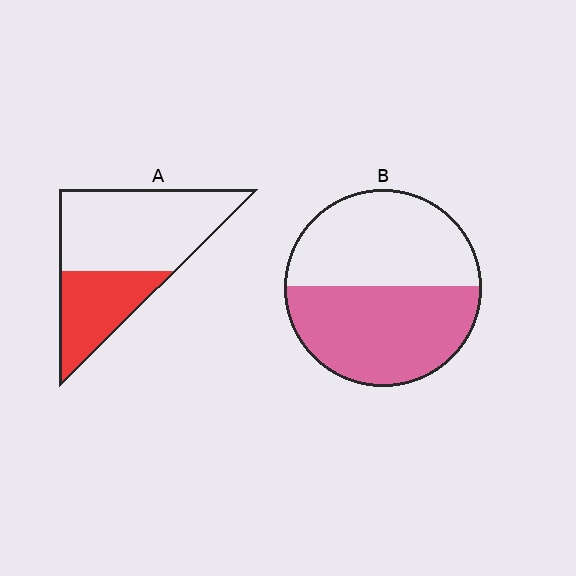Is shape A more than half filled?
No.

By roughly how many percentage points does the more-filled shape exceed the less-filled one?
By roughly 15 percentage points (B over A).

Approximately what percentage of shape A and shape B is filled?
A is approximately 35% and B is approximately 50%.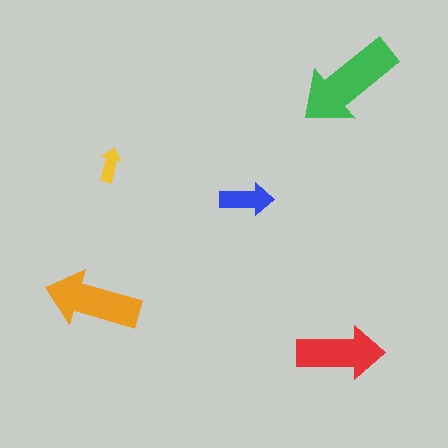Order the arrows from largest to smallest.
the green one, the orange one, the red one, the blue one, the yellow one.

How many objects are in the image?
There are 5 objects in the image.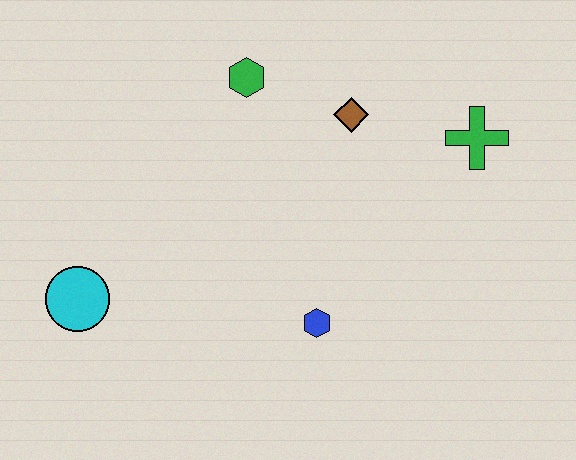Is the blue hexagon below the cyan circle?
Yes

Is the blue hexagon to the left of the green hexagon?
No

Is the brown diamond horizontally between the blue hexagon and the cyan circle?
No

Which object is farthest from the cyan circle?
The green cross is farthest from the cyan circle.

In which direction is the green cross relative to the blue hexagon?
The green cross is above the blue hexagon.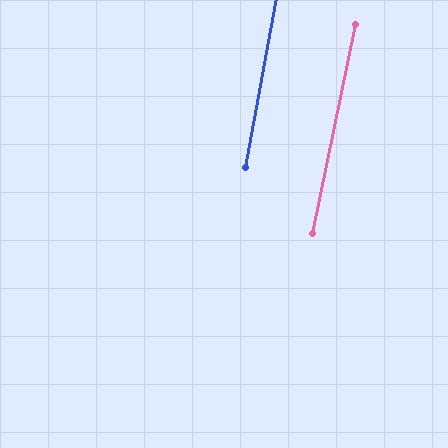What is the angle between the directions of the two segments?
Approximately 2 degrees.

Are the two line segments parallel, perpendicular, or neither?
Parallel — their directions differ by only 1.5°.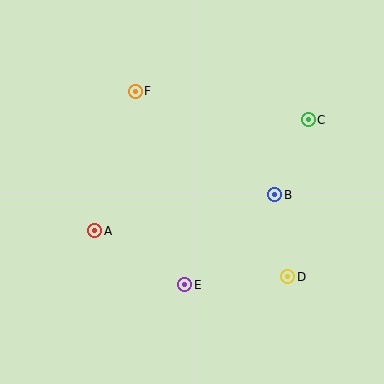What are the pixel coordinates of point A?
Point A is at (95, 231).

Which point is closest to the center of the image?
Point B at (275, 195) is closest to the center.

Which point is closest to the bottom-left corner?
Point A is closest to the bottom-left corner.